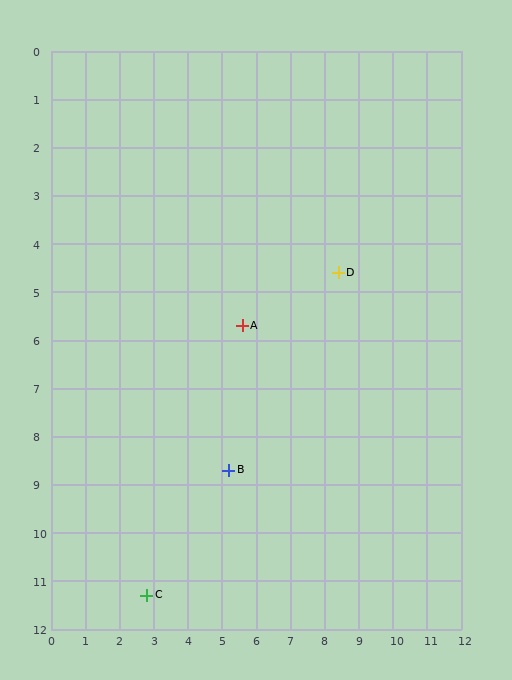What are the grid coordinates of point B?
Point B is at approximately (5.2, 8.7).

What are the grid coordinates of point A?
Point A is at approximately (5.6, 5.7).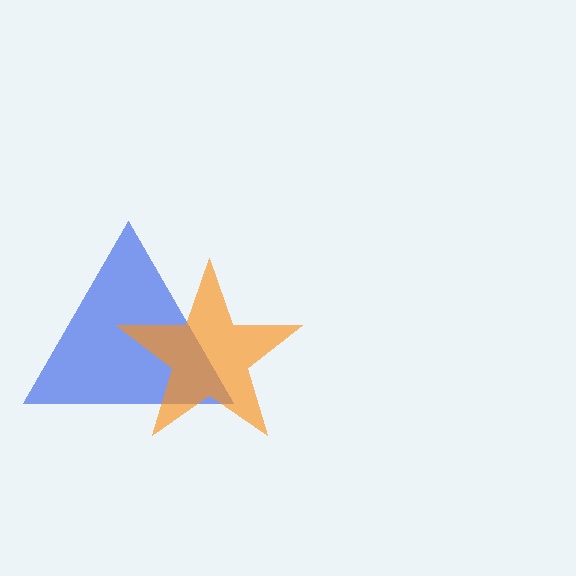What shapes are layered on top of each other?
The layered shapes are: a blue triangle, an orange star.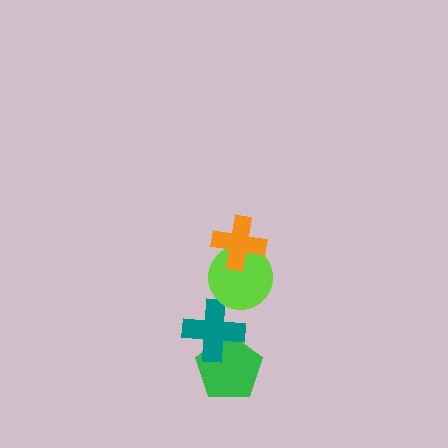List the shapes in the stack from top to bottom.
From top to bottom: the orange cross, the lime circle, the teal cross, the green pentagon.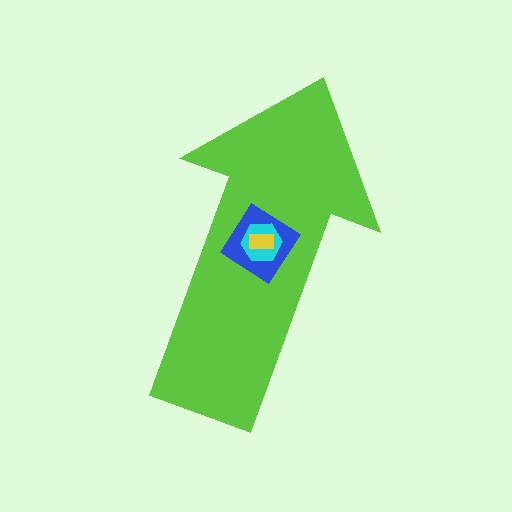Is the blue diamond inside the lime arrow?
Yes.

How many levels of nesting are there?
4.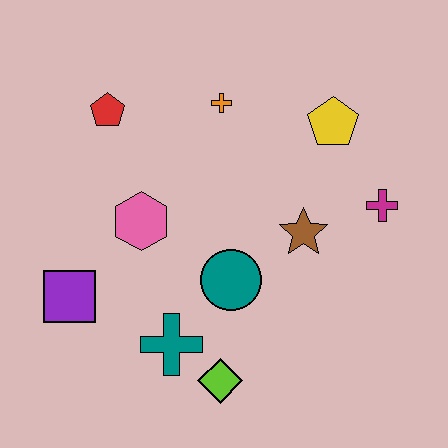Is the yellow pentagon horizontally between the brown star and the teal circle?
No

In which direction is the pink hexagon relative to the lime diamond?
The pink hexagon is above the lime diamond.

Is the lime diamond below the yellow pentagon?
Yes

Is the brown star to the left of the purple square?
No